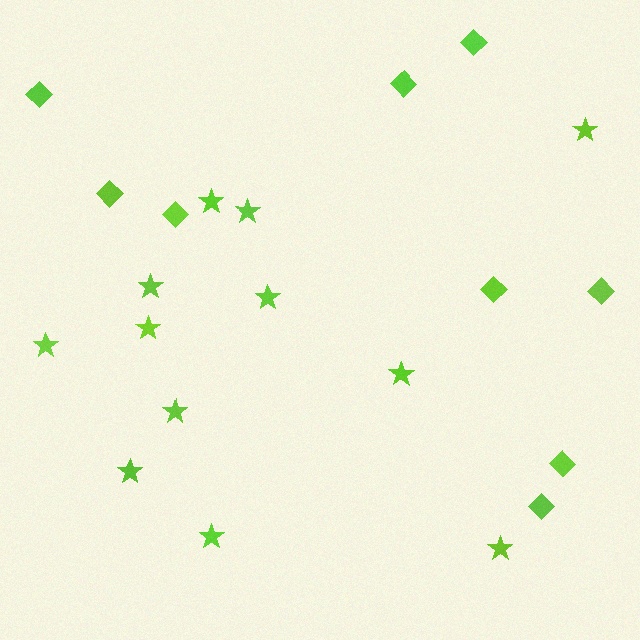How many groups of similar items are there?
There are 2 groups: one group of stars (12) and one group of diamonds (9).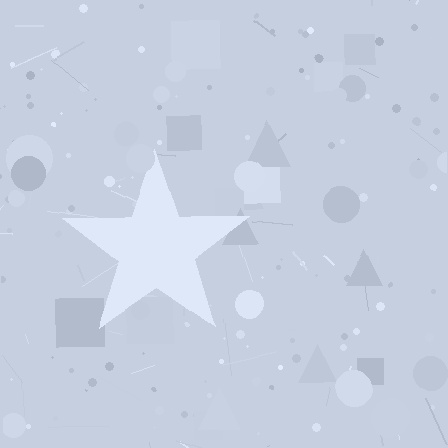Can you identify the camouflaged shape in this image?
The camouflaged shape is a star.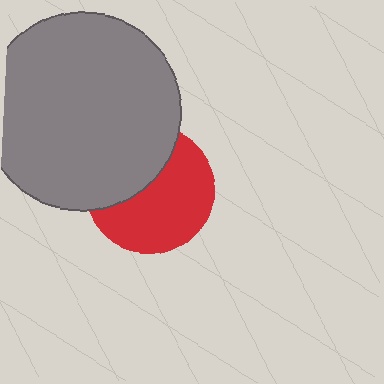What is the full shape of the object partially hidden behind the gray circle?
The partially hidden object is a red circle.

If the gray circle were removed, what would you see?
You would see the complete red circle.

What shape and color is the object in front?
The object in front is a gray circle.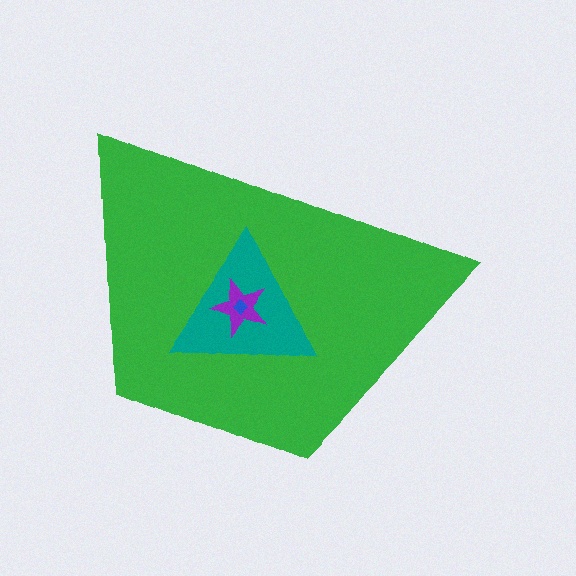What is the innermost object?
The blue diamond.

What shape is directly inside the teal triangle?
The purple star.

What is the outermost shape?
The green trapezoid.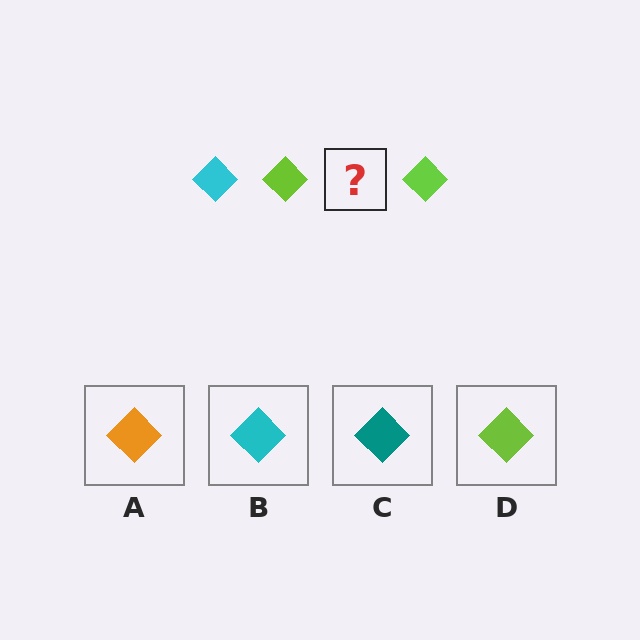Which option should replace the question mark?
Option B.